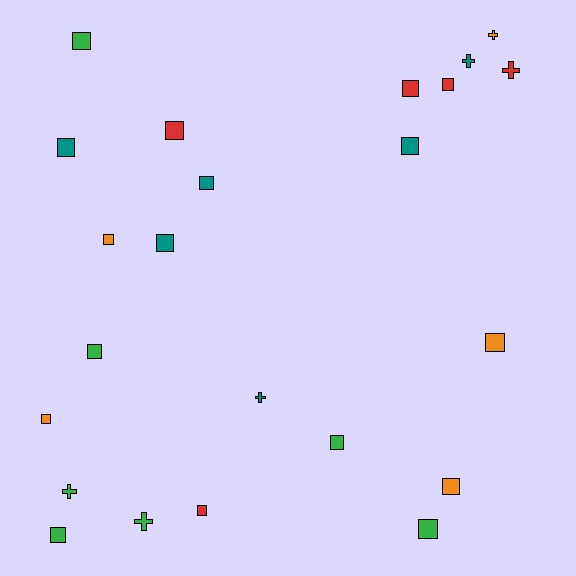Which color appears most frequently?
Green, with 7 objects.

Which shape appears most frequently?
Square, with 17 objects.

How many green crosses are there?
There are 2 green crosses.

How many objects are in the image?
There are 23 objects.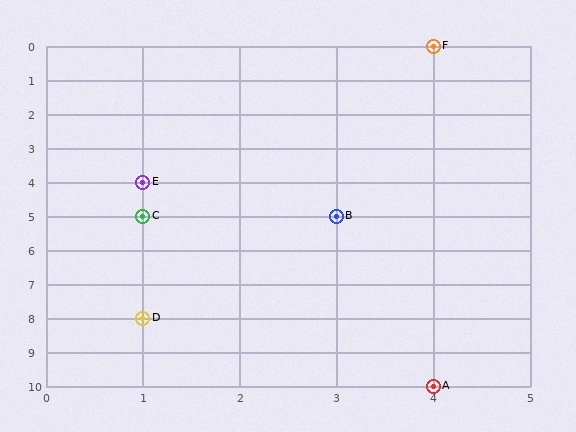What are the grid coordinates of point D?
Point D is at grid coordinates (1, 8).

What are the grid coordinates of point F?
Point F is at grid coordinates (4, 0).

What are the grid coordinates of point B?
Point B is at grid coordinates (3, 5).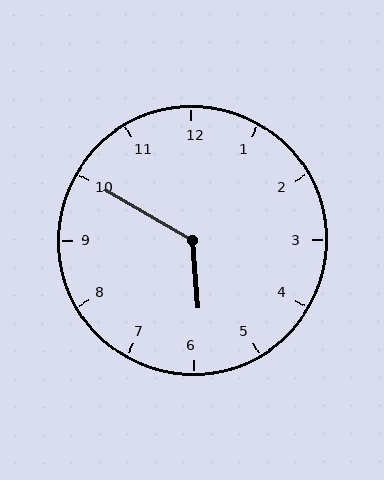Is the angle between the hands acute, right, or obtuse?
It is obtuse.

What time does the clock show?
5:50.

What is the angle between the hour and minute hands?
Approximately 125 degrees.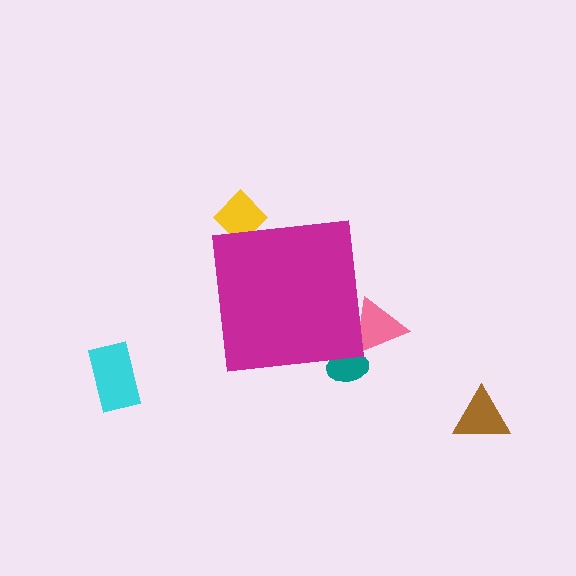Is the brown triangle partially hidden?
No, the brown triangle is fully visible.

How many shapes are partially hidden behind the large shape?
3 shapes are partially hidden.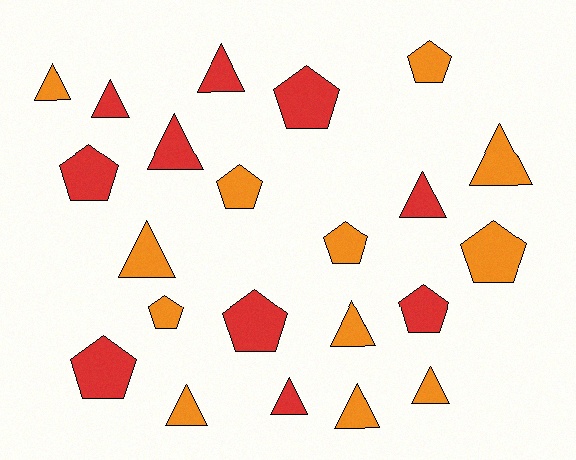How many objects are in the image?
There are 22 objects.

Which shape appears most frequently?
Triangle, with 12 objects.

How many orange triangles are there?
There are 7 orange triangles.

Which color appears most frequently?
Orange, with 12 objects.